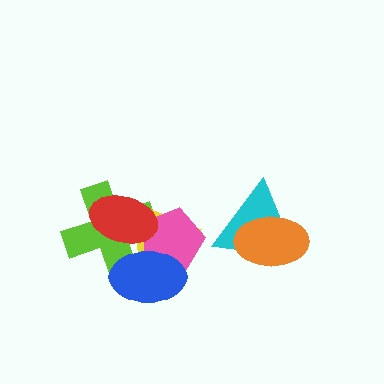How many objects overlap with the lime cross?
4 objects overlap with the lime cross.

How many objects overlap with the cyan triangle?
1 object overlaps with the cyan triangle.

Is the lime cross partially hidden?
Yes, it is partially covered by another shape.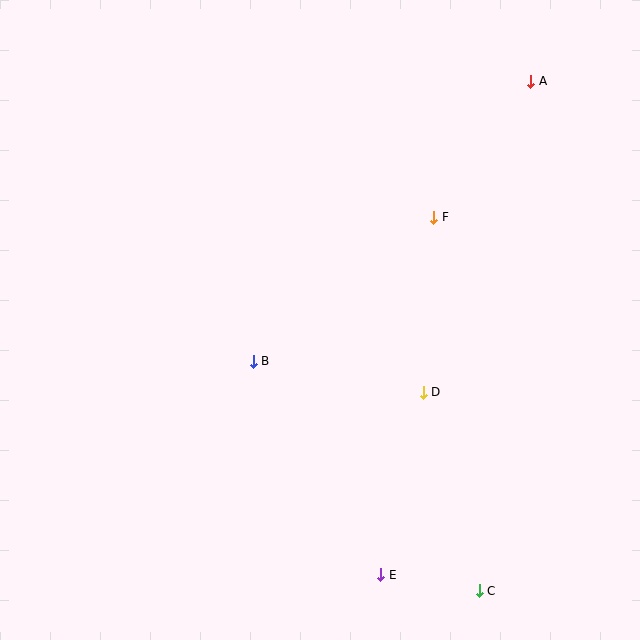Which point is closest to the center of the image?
Point B at (253, 361) is closest to the center.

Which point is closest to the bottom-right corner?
Point C is closest to the bottom-right corner.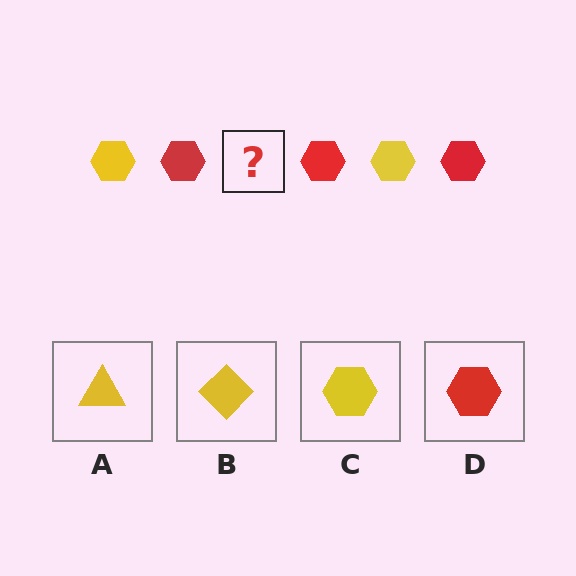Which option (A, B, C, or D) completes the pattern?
C.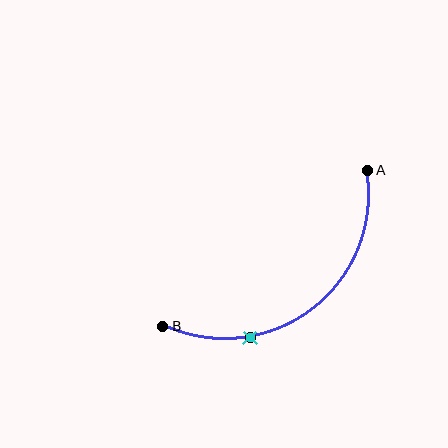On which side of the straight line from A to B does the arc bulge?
The arc bulges below and to the right of the straight line connecting A and B.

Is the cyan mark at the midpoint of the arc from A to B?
No. The cyan mark lies on the arc but is closer to endpoint B. The arc midpoint would be at the point on the curve equidistant along the arc from both A and B.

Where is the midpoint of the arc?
The arc midpoint is the point on the curve farthest from the straight line joining A and B. It sits below and to the right of that line.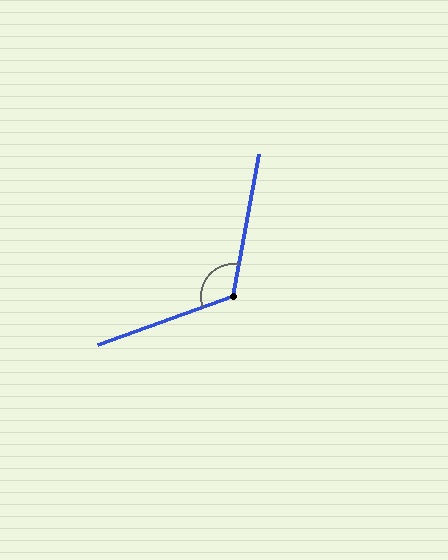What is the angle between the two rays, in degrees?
Approximately 120 degrees.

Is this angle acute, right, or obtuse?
It is obtuse.